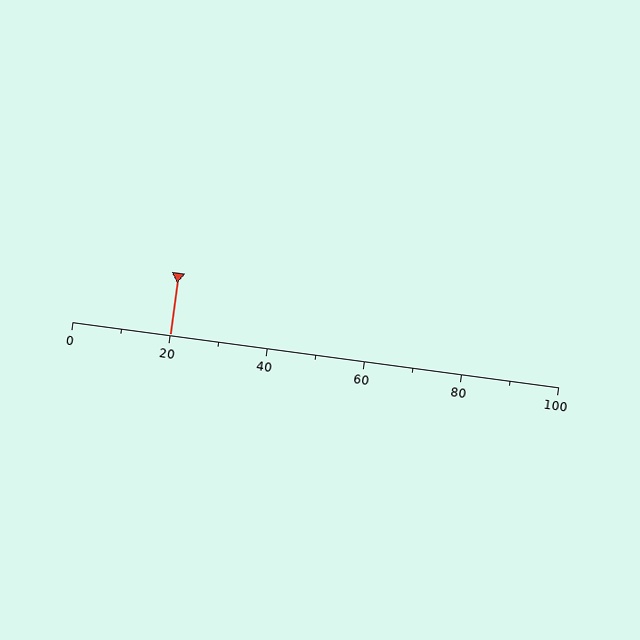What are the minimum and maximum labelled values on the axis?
The axis runs from 0 to 100.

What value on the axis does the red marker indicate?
The marker indicates approximately 20.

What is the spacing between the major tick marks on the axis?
The major ticks are spaced 20 apart.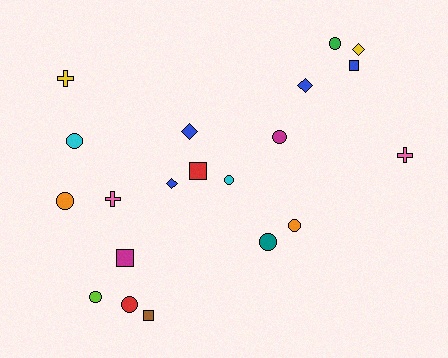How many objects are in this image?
There are 20 objects.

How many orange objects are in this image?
There are 2 orange objects.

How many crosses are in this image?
There are 3 crosses.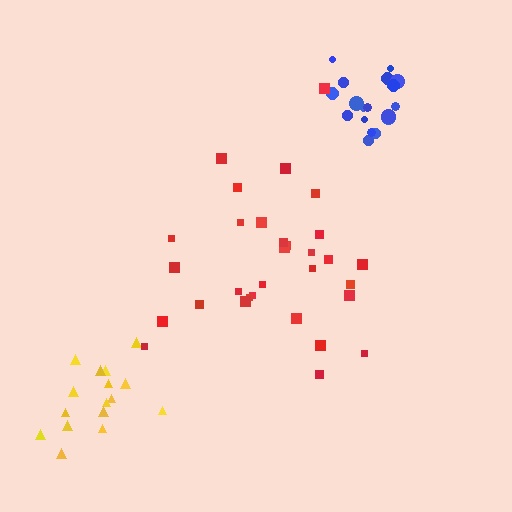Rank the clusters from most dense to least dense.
blue, yellow, red.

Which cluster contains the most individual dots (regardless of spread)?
Red (31).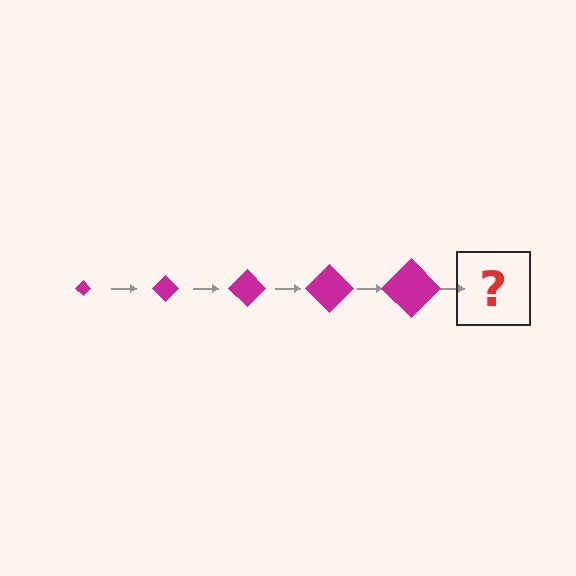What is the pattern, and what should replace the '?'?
The pattern is that the diamond gets progressively larger each step. The '?' should be a magenta diamond, larger than the previous one.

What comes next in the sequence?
The next element should be a magenta diamond, larger than the previous one.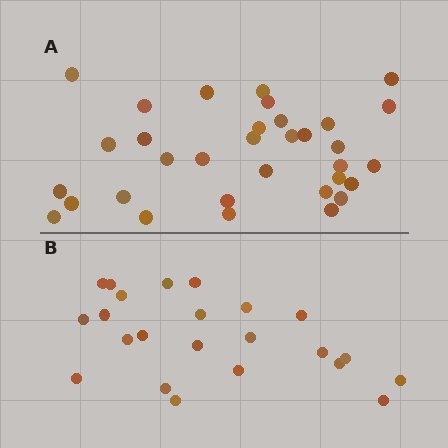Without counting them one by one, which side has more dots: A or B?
Region A (the top region) has more dots.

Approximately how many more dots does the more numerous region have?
Region A has roughly 10 or so more dots than region B.